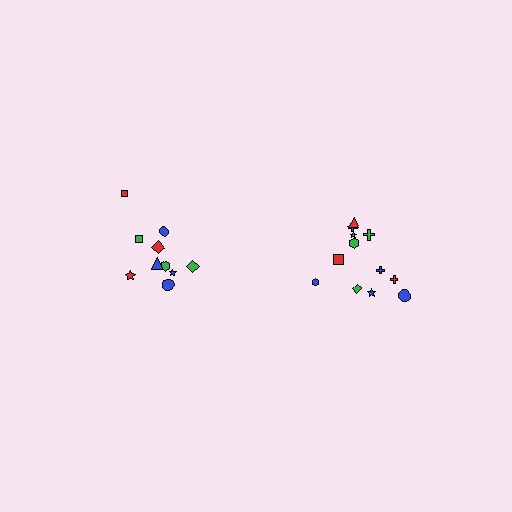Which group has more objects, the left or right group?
The right group.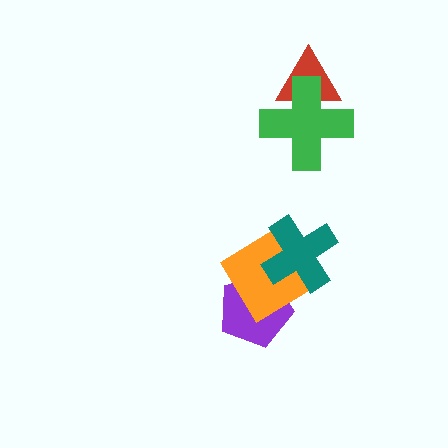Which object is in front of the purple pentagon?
The orange diamond is in front of the purple pentagon.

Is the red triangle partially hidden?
Yes, it is partially covered by another shape.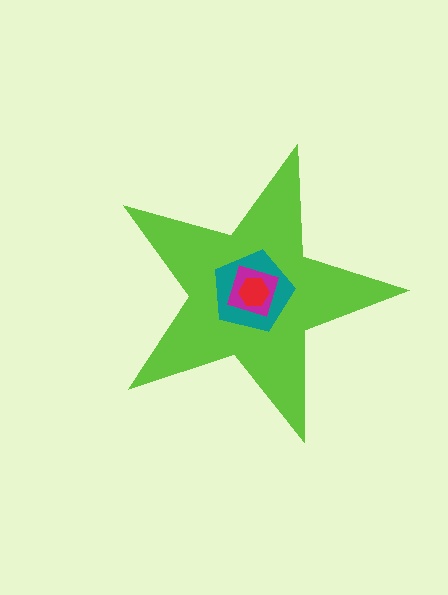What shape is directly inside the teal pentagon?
The magenta square.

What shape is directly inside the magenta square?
The red hexagon.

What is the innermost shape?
The red hexagon.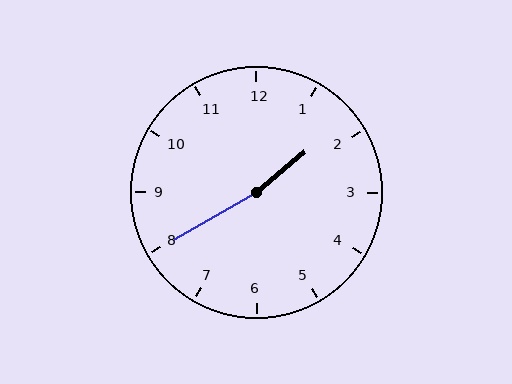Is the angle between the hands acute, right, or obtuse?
It is obtuse.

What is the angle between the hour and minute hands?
Approximately 170 degrees.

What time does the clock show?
1:40.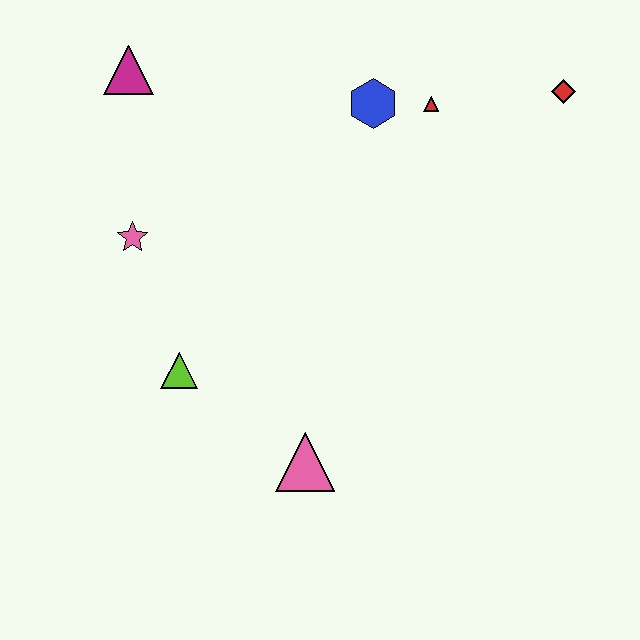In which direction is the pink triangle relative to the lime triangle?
The pink triangle is to the right of the lime triangle.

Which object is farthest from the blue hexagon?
The pink triangle is farthest from the blue hexagon.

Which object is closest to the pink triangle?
The lime triangle is closest to the pink triangle.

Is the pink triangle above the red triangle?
No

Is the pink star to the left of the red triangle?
Yes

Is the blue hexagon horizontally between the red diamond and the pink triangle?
Yes